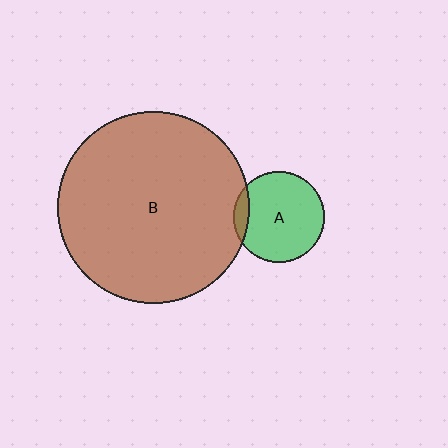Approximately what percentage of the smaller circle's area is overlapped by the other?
Approximately 10%.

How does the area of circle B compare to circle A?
Approximately 4.4 times.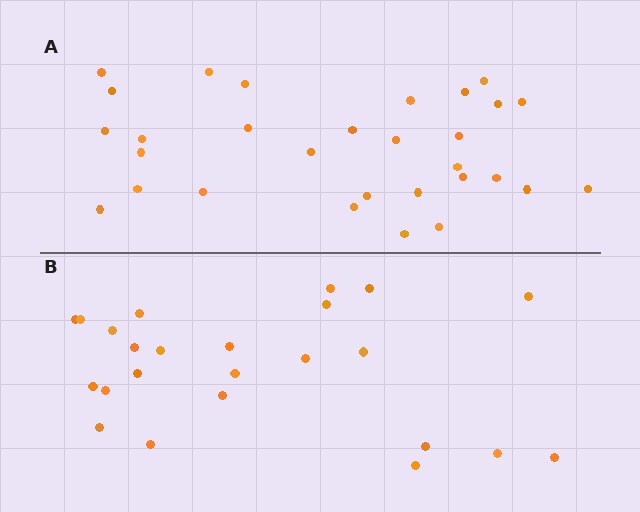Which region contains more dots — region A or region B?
Region A (the top region) has more dots.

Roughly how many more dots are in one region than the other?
Region A has about 6 more dots than region B.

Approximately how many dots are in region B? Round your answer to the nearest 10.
About 20 dots. (The exact count is 24, which rounds to 20.)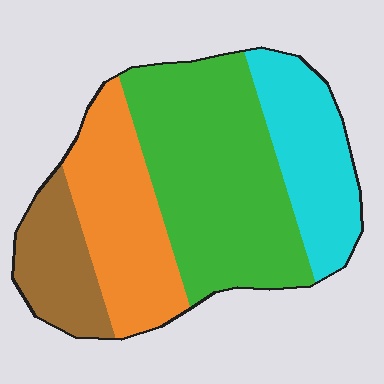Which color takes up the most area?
Green, at roughly 40%.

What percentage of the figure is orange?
Orange takes up about one quarter (1/4) of the figure.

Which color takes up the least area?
Brown, at roughly 15%.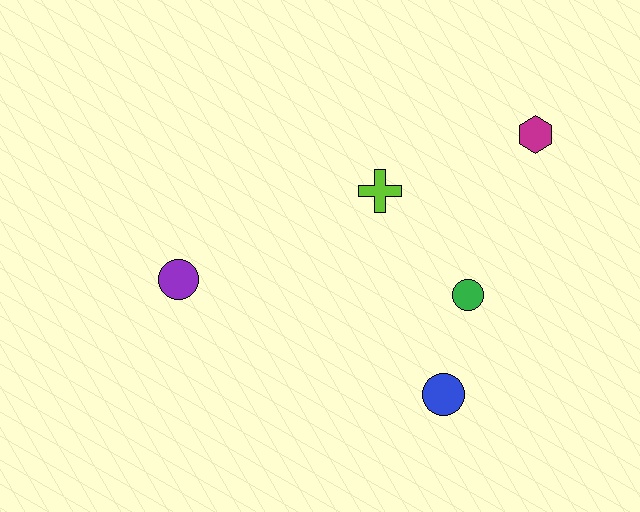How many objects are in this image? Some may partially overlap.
There are 5 objects.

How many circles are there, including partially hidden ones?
There are 3 circles.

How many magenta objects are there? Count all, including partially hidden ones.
There is 1 magenta object.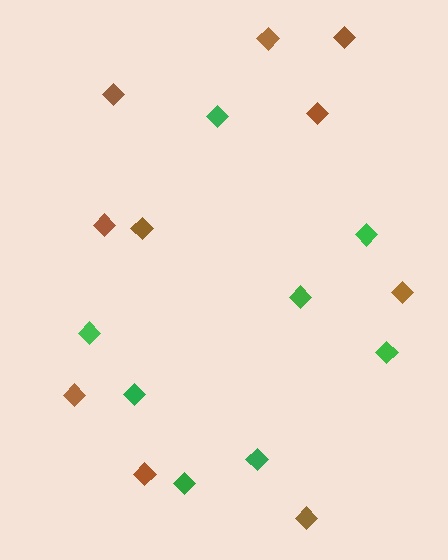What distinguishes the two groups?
There are 2 groups: one group of green diamonds (8) and one group of brown diamonds (10).